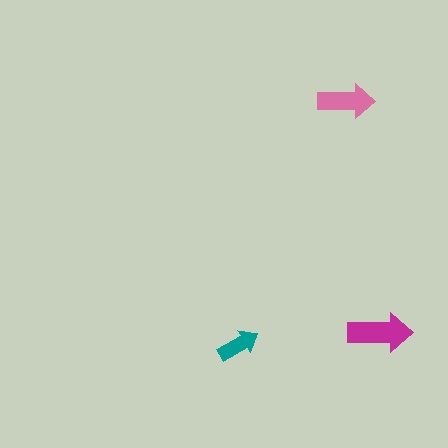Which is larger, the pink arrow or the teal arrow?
The pink one.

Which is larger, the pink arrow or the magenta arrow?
The magenta one.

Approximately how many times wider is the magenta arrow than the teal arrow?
About 1.5 times wider.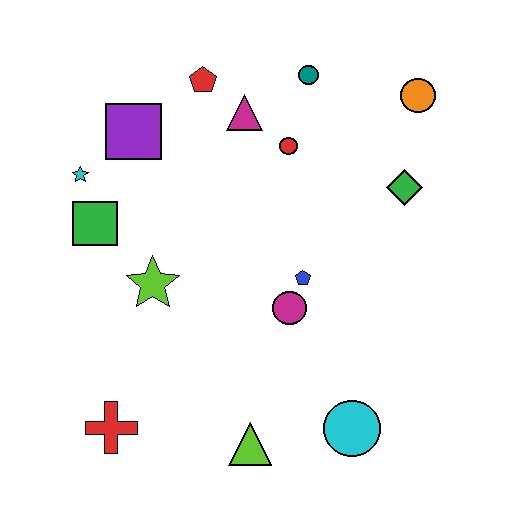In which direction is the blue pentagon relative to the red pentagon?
The blue pentagon is below the red pentagon.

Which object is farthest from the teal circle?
The red cross is farthest from the teal circle.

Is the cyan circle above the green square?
No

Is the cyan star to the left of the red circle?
Yes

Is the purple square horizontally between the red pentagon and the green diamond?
No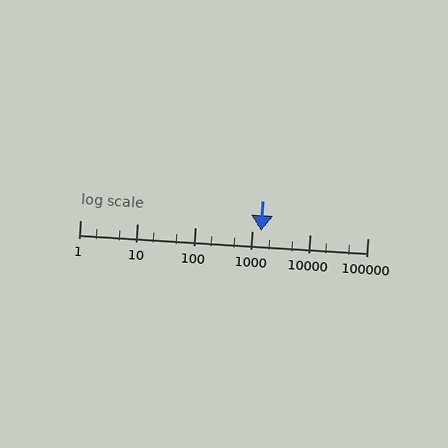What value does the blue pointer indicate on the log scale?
The pointer indicates approximately 1400.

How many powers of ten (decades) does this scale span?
The scale spans 5 decades, from 1 to 100000.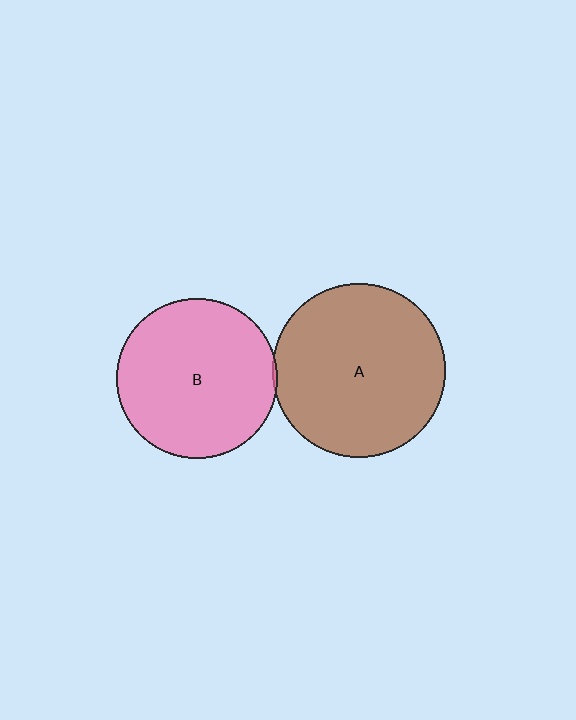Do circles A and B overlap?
Yes.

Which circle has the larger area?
Circle A (brown).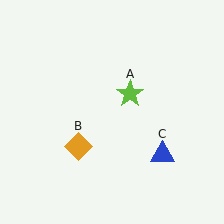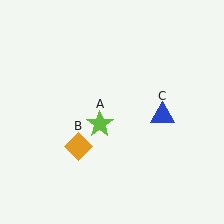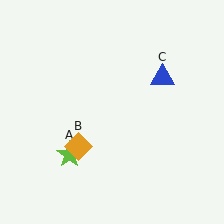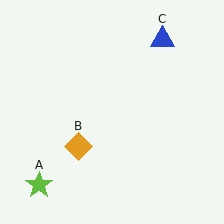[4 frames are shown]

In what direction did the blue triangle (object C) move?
The blue triangle (object C) moved up.